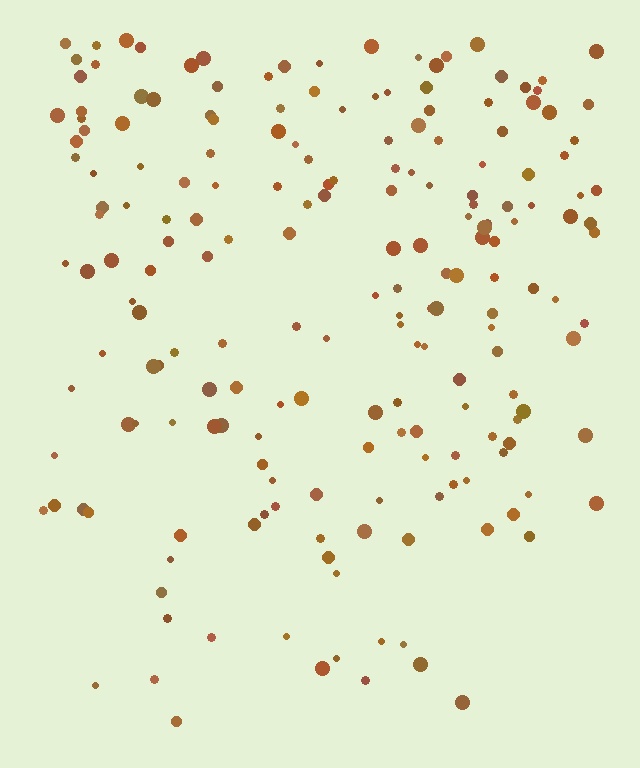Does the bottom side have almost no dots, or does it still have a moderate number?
Still a moderate number, just noticeably fewer than the top.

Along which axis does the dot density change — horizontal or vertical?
Vertical.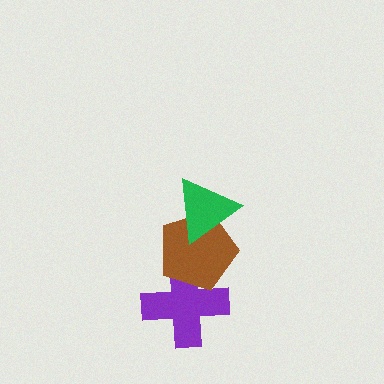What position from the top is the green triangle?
The green triangle is 1st from the top.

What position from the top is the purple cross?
The purple cross is 3rd from the top.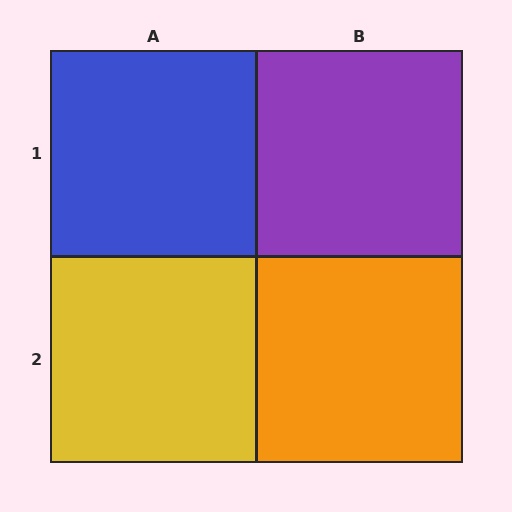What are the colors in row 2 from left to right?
Yellow, orange.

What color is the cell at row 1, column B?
Purple.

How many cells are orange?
1 cell is orange.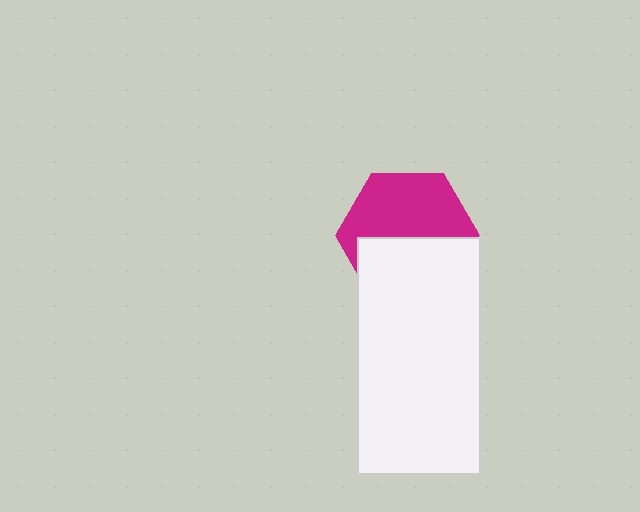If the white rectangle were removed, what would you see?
You would see the complete magenta hexagon.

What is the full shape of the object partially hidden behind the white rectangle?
The partially hidden object is a magenta hexagon.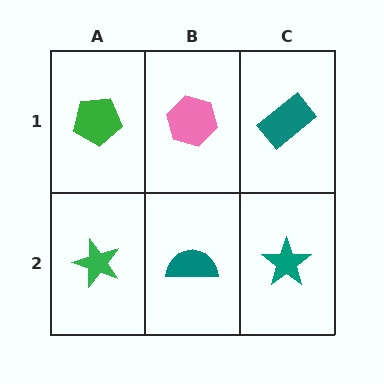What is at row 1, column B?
A pink hexagon.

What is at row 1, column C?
A teal rectangle.